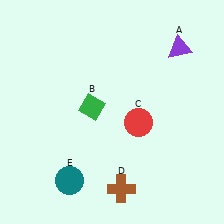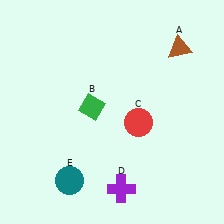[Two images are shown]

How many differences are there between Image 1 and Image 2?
There are 2 differences between the two images.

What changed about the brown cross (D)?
In Image 1, D is brown. In Image 2, it changed to purple.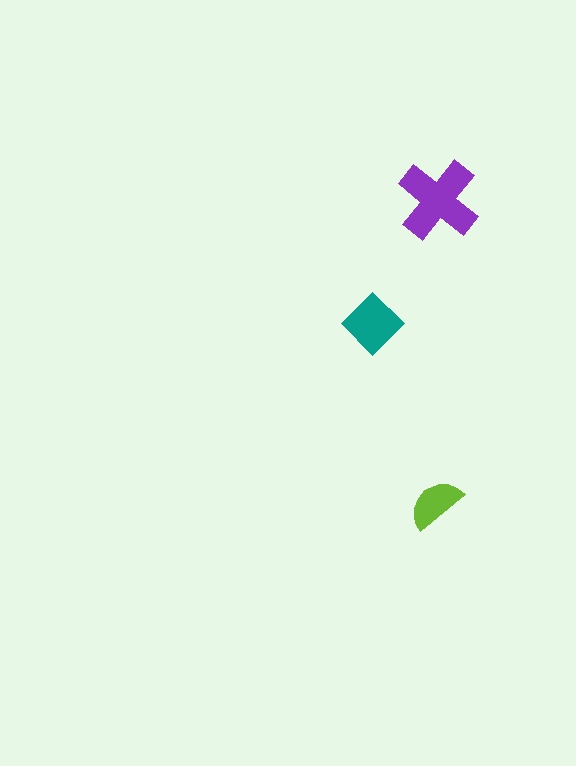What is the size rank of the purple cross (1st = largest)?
1st.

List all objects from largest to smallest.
The purple cross, the teal diamond, the lime semicircle.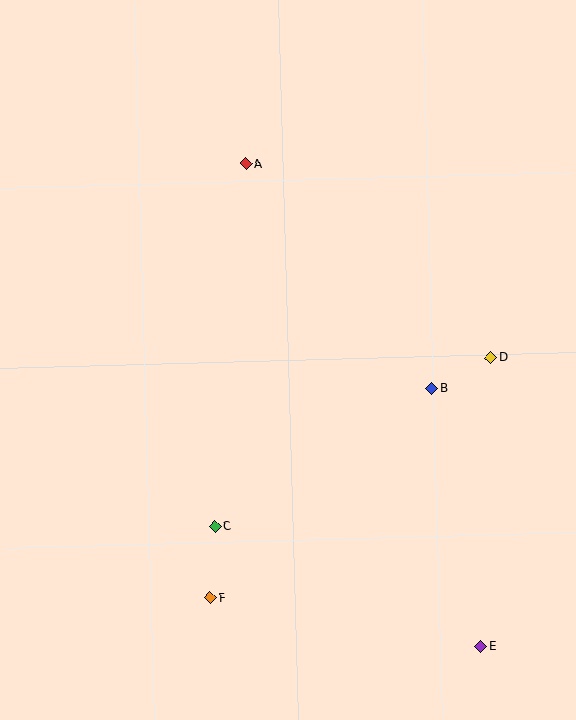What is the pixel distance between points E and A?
The distance between E and A is 537 pixels.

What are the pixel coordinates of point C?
Point C is at (215, 526).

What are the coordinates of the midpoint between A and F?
The midpoint between A and F is at (228, 381).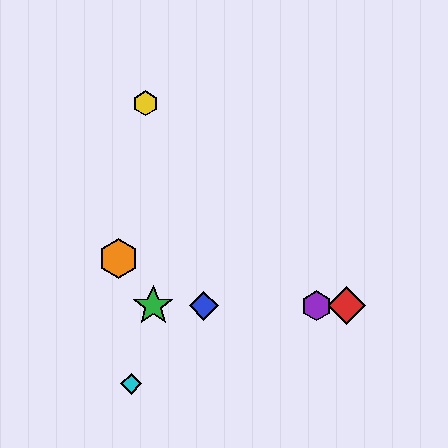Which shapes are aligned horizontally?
The red diamond, the blue diamond, the green star, the purple hexagon are aligned horizontally.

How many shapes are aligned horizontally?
4 shapes (the red diamond, the blue diamond, the green star, the purple hexagon) are aligned horizontally.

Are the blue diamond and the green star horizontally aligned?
Yes, both are at y≈306.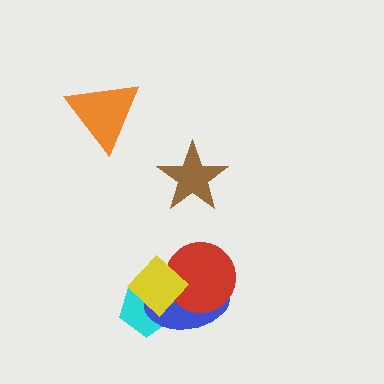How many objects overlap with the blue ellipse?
3 objects overlap with the blue ellipse.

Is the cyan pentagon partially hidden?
Yes, it is partially covered by another shape.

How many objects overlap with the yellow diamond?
3 objects overlap with the yellow diamond.